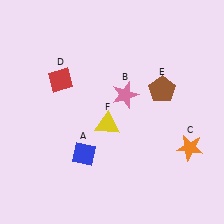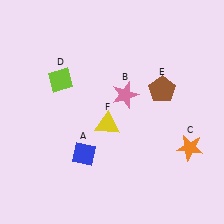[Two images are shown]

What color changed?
The diamond (D) changed from red in Image 1 to lime in Image 2.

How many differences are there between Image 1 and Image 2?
There is 1 difference between the two images.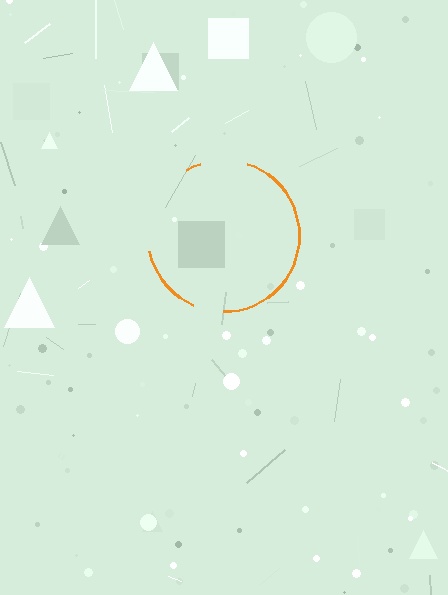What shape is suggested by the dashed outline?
The dashed outline suggests a circle.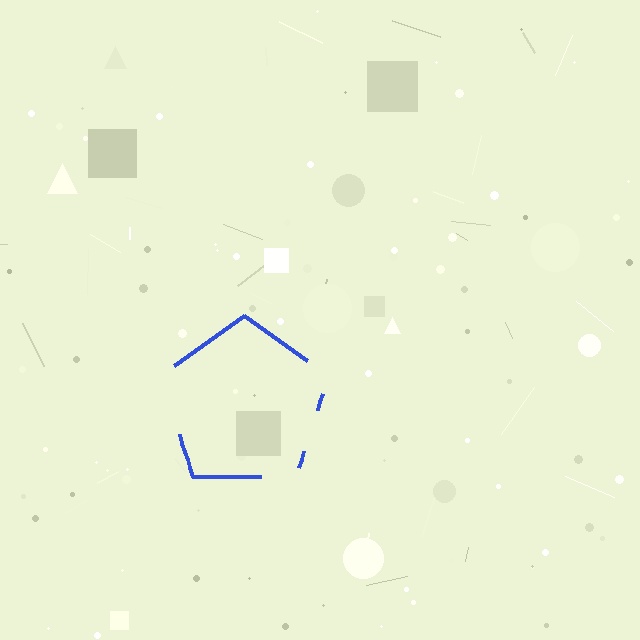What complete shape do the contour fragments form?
The contour fragments form a pentagon.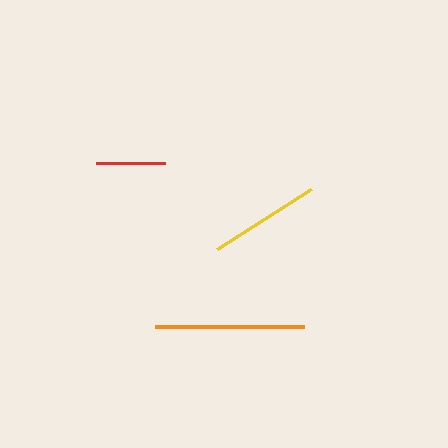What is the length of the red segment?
The red segment is approximately 69 pixels long.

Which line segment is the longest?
The orange line is the longest at approximately 149 pixels.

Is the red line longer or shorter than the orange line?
The orange line is longer than the red line.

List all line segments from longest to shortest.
From longest to shortest: orange, yellow, red.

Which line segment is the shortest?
The red line is the shortest at approximately 69 pixels.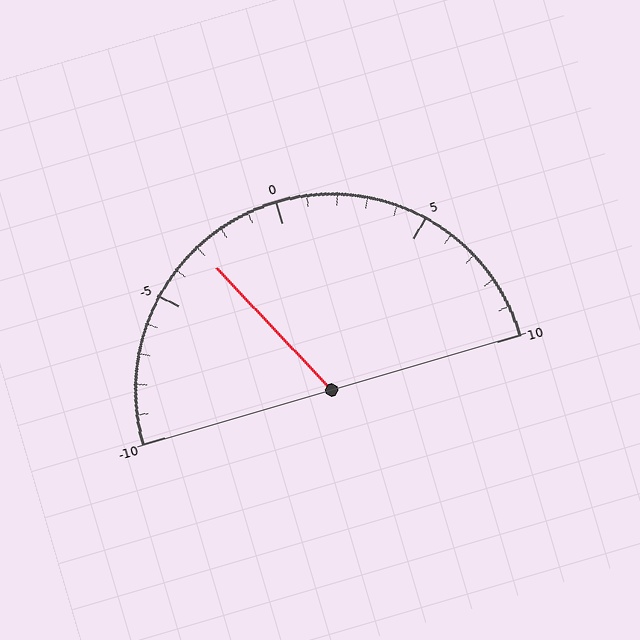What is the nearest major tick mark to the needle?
The nearest major tick mark is -5.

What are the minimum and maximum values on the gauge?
The gauge ranges from -10 to 10.